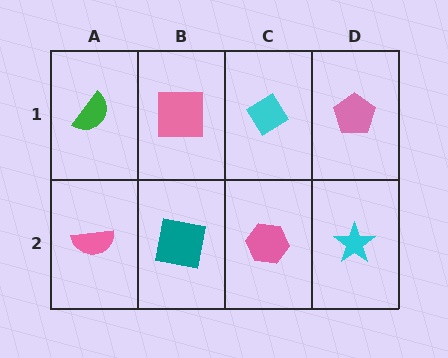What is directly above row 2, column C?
A cyan diamond.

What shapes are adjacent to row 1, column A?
A pink semicircle (row 2, column A), a pink square (row 1, column B).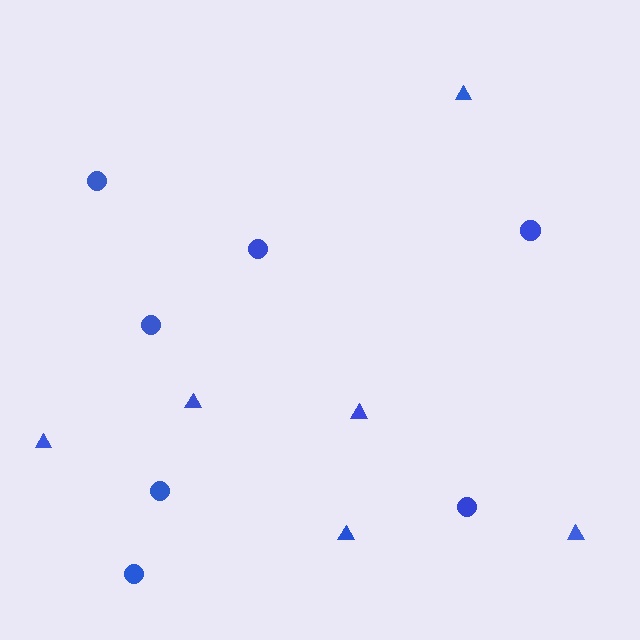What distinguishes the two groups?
There are 2 groups: one group of circles (7) and one group of triangles (6).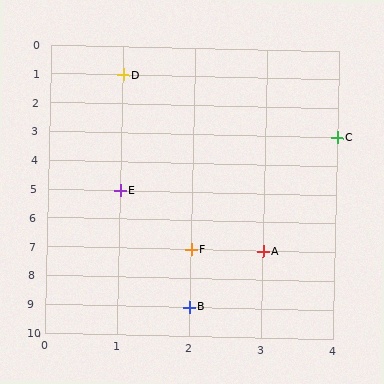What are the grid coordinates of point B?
Point B is at grid coordinates (2, 9).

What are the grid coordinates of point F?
Point F is at grid coordinates (2, 7).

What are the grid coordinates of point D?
Point D is at grid coordinates (1, 1).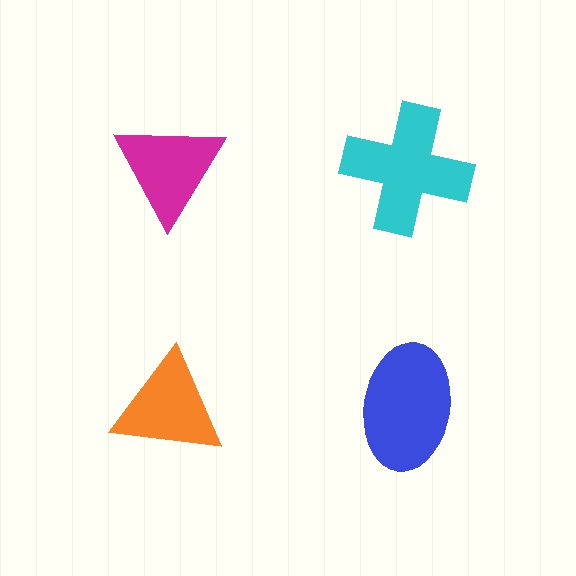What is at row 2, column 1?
An orange triangle.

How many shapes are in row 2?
2 shapes.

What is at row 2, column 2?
A blue ellipse.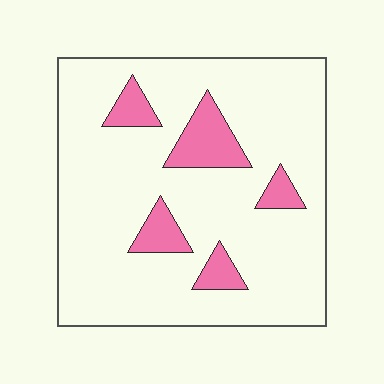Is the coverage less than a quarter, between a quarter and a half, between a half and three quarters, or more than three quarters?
Less than a quarter.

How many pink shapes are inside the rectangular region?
5.